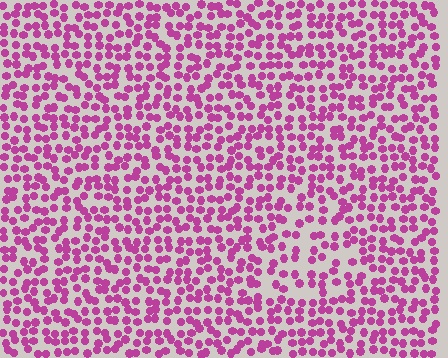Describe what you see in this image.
The image contains small magenta elements arranged at two different densities. A triangle-shaped region is visible where the elements are less densely packed than the surrounding area.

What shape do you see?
I see a triangle.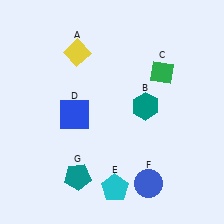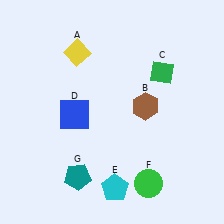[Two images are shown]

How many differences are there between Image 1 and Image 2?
There are 2 differences between the two images.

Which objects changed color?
B changed from teal to brown. F changed from blue to green.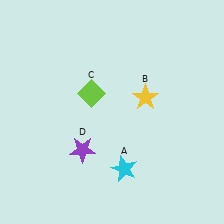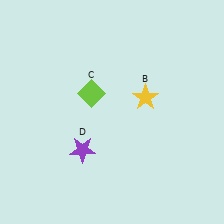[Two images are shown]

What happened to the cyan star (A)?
The cyan star (A) was removed in Image 2. It was in the bottom-right area of Image 1.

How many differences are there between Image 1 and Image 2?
There is 1 difference between the two images.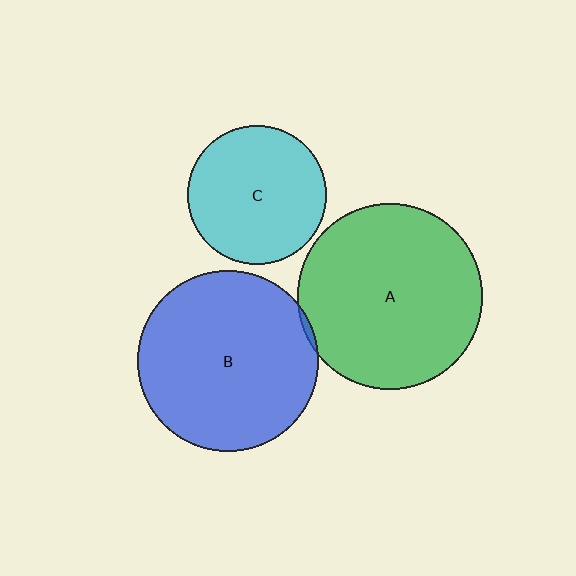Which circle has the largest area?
Circle A (green).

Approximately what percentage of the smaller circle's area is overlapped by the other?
Approximately 5%.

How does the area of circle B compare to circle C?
Approximately 1.7 times.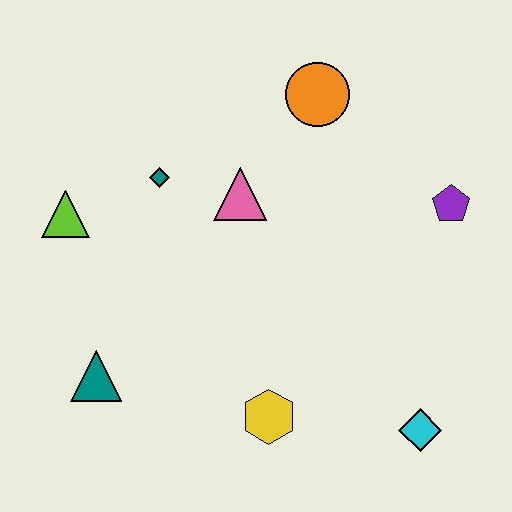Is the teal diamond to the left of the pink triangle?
Yes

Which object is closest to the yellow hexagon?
The cyan diamond is closest to the yellow hexagon.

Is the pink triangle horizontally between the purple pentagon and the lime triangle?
Yes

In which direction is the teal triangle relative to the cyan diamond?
The teal triangle is to the left of the cyan diamond.